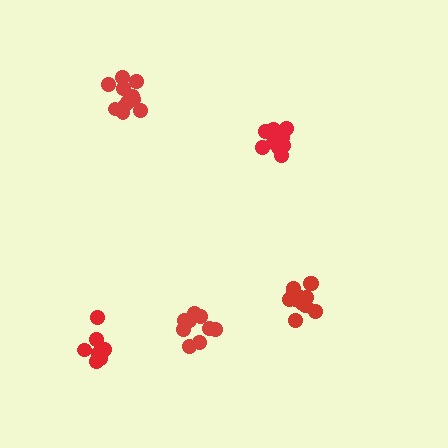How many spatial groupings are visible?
There are 5 spatial groupings.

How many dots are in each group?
Group 1: 13 dots, Group 2: 9 dots, Group 3: 11 dots, Group 4: 7 dots, Group 5: 11 dots (51 total).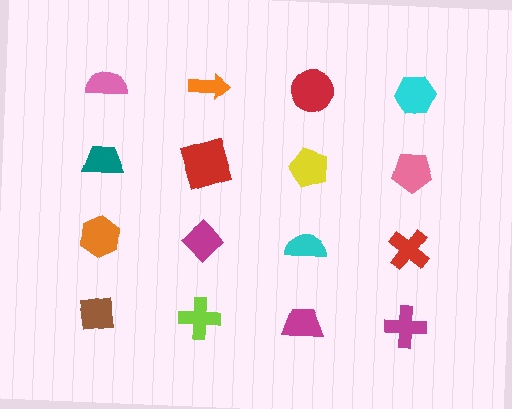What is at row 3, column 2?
A magenta diamond.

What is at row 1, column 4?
A cyan hexagon.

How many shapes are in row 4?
4 shapes.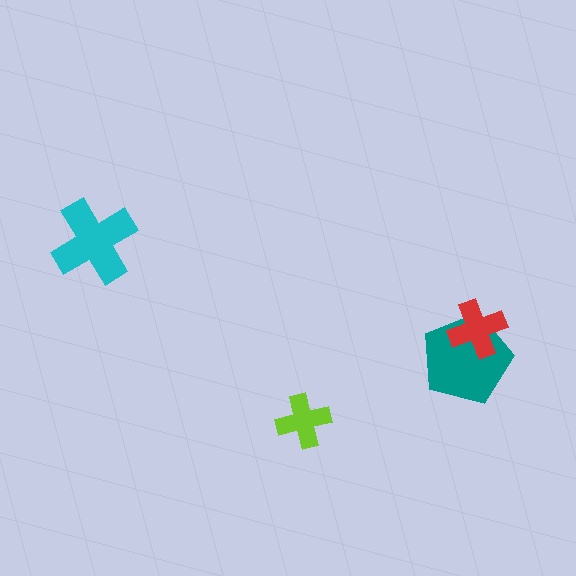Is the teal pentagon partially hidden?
Yes, it is partially covered by another shape.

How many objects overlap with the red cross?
1 object overlaps with the red cross.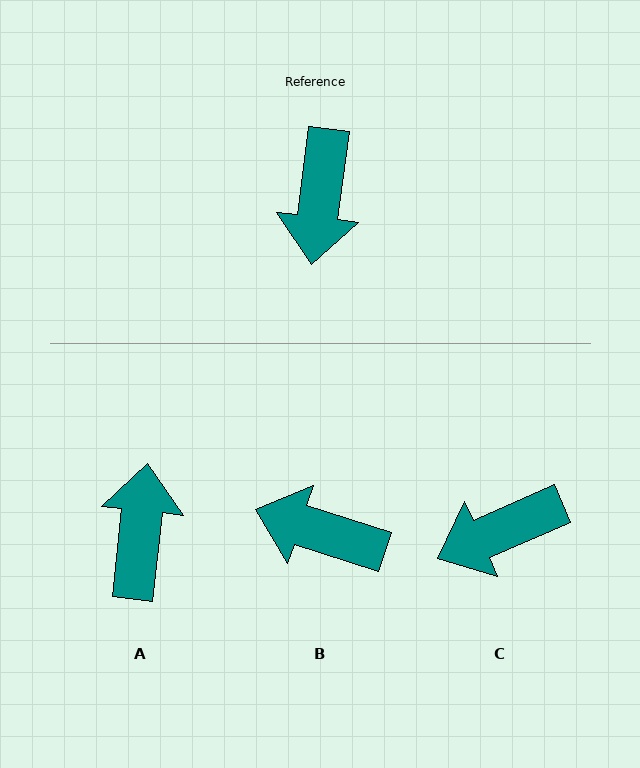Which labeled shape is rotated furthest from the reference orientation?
A, about 179 degrees away.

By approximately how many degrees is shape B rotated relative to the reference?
Approximately 101 degrees clockwise.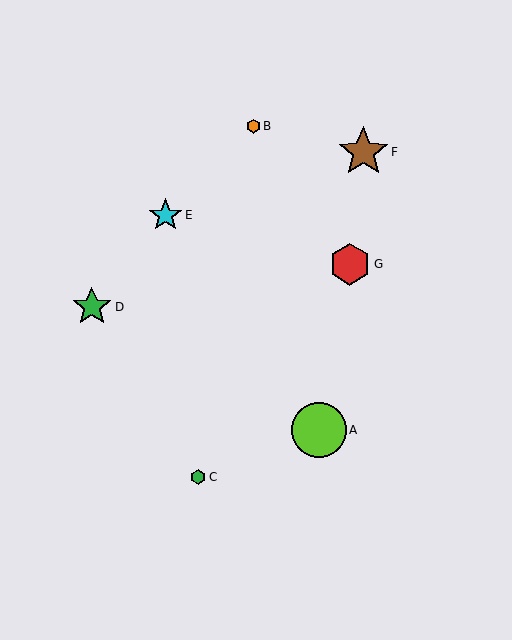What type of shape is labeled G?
Shape G is a red hexagon.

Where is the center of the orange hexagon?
The center of the orange hexagon is at (253, 126).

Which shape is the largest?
The lime circle (labeled A) is the largest.